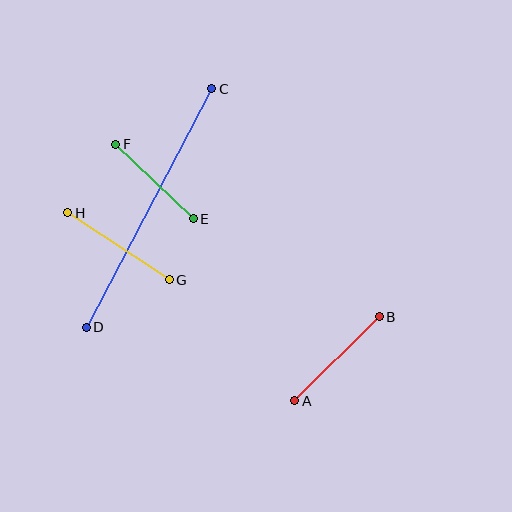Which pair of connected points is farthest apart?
Points C and D are farthest apart.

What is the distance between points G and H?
The distance is approximately 121 pixels.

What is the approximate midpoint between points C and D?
The midpoint is at approximately (149, 208) pixels.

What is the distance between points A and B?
The distance is approximately 119 pixels.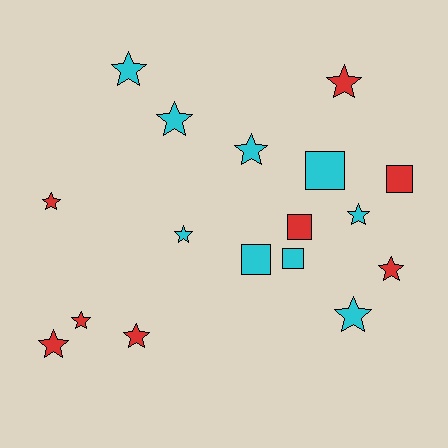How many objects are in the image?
There are 17 objects.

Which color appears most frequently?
Cyan, with 9 objects.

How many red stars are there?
There are 6 red stars.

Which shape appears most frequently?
Star, with 12 objects.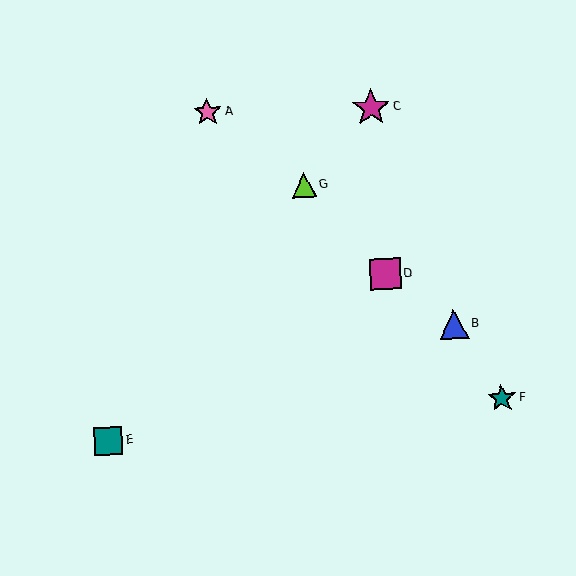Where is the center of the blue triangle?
The center of the blue triangle is at (454, 324).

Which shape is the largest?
The magenta star (labeled C) is the largest.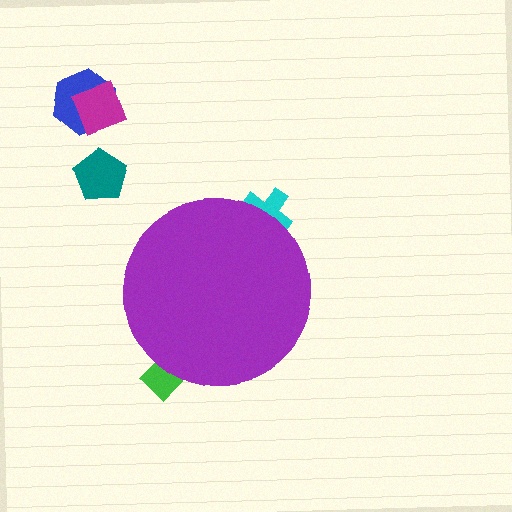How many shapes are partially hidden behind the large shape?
2 shapes are partially hidden.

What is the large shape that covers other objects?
A purple circle.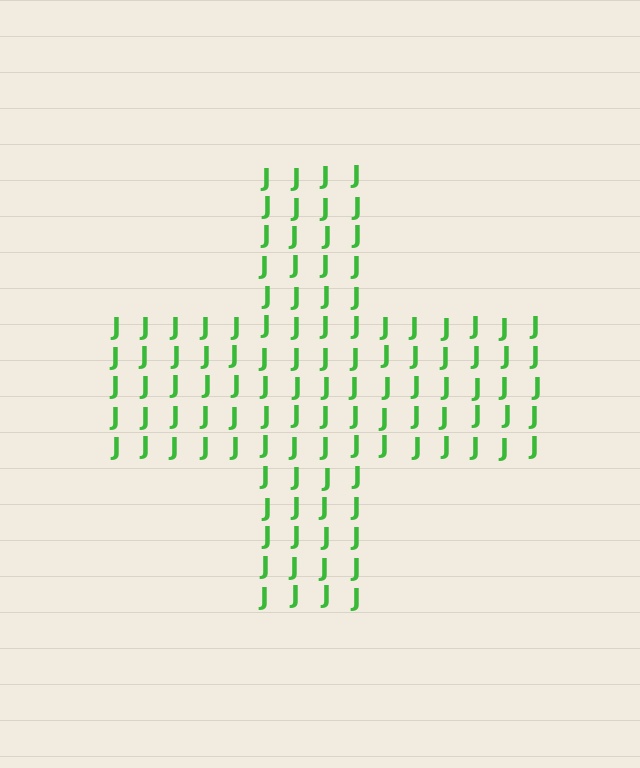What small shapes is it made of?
It is made of small letter J's.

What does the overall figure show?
The overall figure shows a cross.